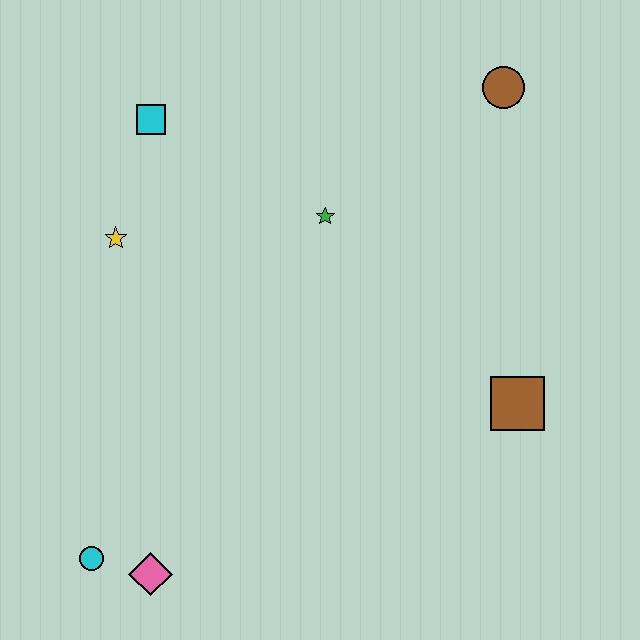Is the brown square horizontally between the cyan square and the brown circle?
No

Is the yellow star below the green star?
Yes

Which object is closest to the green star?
The cyan square is closest to the green star.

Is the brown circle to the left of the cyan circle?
No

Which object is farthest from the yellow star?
The brown square is farthest from the yellow star.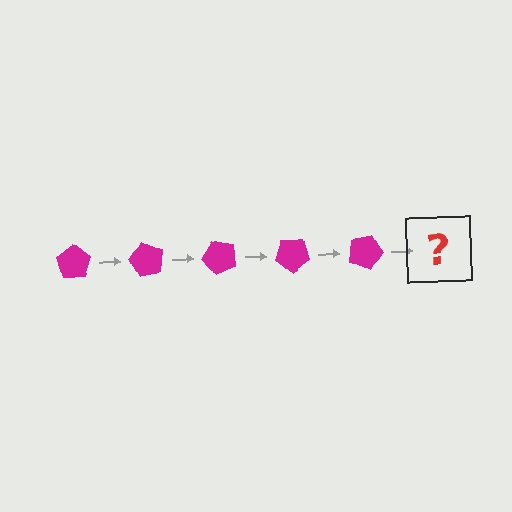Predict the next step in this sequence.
The next step is a magenta pentagon rotated 300 degrees.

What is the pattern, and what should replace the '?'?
The pattern is that the pentagon rotates 60 degrees each step. The '?' should be a magenta pentagon rotated 300 degrees.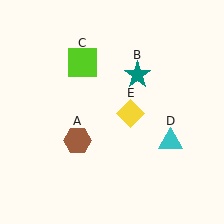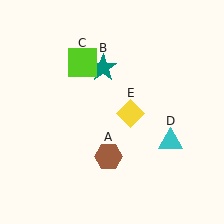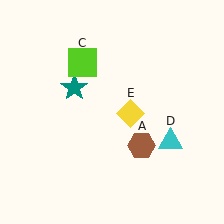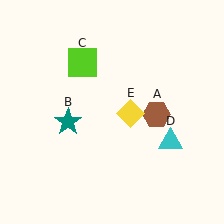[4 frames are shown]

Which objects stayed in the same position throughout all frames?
Lime square (object C) and cyan triangle (object D) and yellow diamond (object E) remained stationary.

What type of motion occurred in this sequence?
The brown hexagon (object A), teal star (object B) rotated counterclockwise around the center of the scene.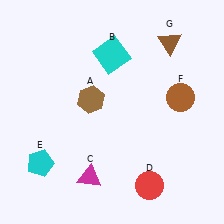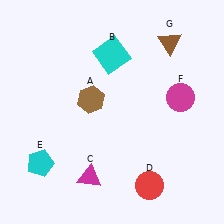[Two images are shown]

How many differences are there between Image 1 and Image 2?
There is 1 difference between the two images.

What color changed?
The circle (F) changed from brown in Image 1 to magenta in Image 2.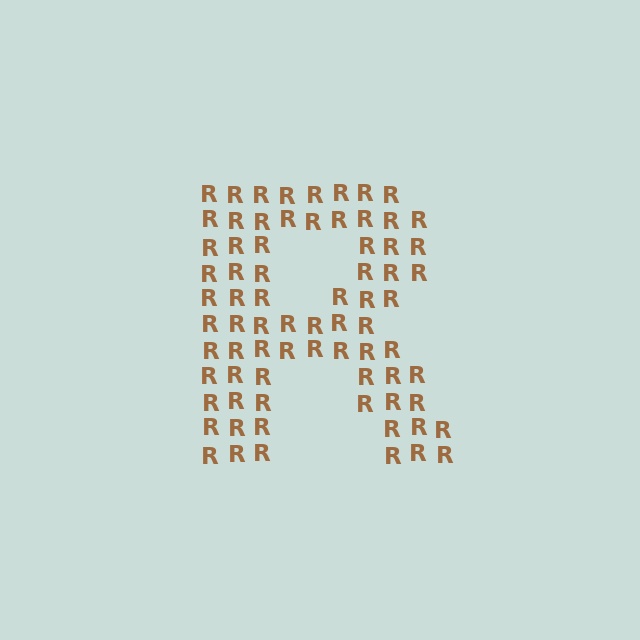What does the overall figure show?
The overall figure shows the letter R.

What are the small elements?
The small elements are letter R's.